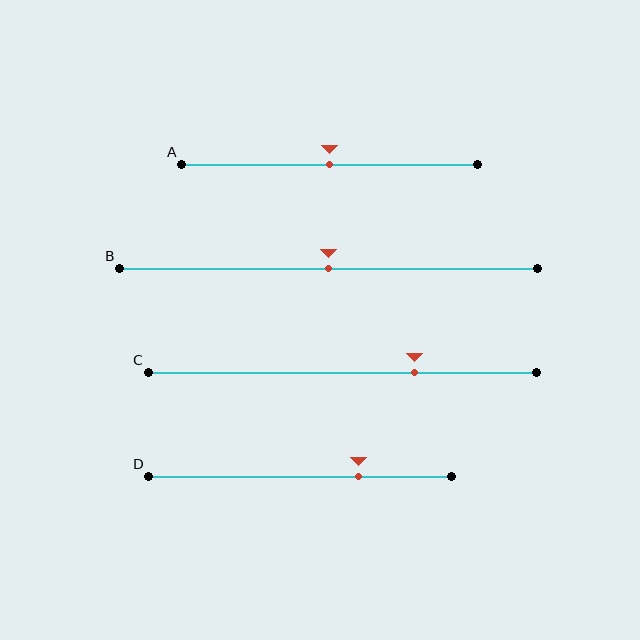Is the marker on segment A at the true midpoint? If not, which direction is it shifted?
Yes, the marker on segment A is at the true midpoint.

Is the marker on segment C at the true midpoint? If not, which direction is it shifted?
No, the marker on segment C is shifted to the right by about 19% of the segment length.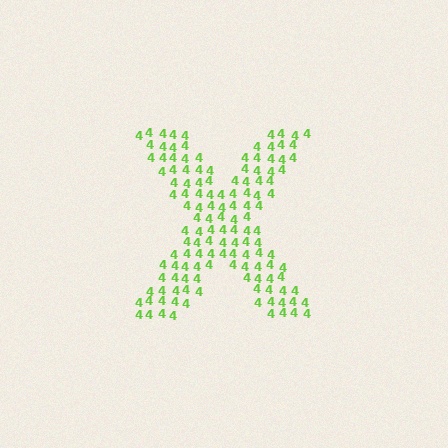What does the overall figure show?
The overall figure shows the letter X.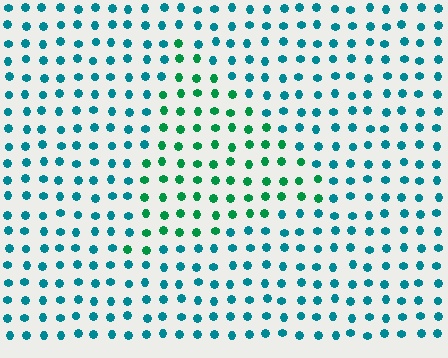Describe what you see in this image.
The image is filled with small teal elements in a uniform arrangement. A triangle-shaped region is visible where the elements are tinted to a slightly different hue, forming a subtle color boundary.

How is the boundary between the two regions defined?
The boundary is defined purely by a slight shift in hue (about 39 degrees). Spacing, size, and orientation are identical on both sides.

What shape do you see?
I see a triangle.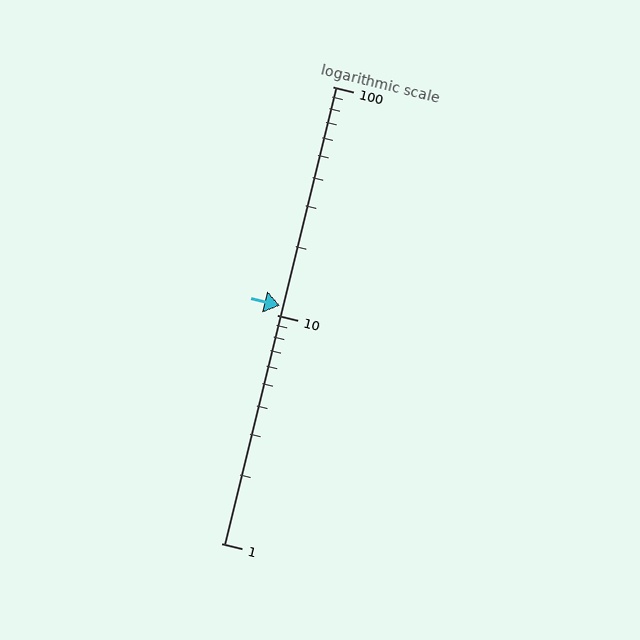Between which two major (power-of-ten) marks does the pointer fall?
The pointer is between 10 and 100.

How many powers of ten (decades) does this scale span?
The scale spans 2 decades, from 1 to 100.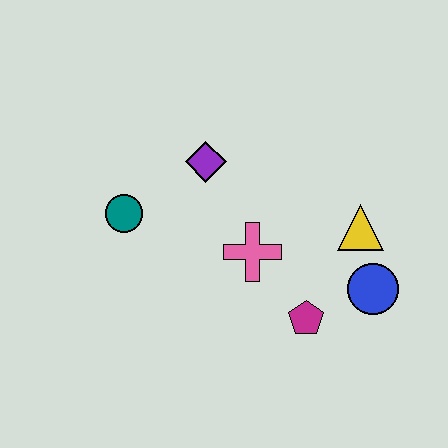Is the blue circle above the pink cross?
No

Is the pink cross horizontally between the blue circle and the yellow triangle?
No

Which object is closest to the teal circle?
The purple diamond is closest to the teal circle.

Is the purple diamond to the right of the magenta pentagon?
No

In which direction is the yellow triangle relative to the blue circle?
The yellow triangle is above the blue circle.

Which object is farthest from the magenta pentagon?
The teal circle is farthest from the magenta pentagon.